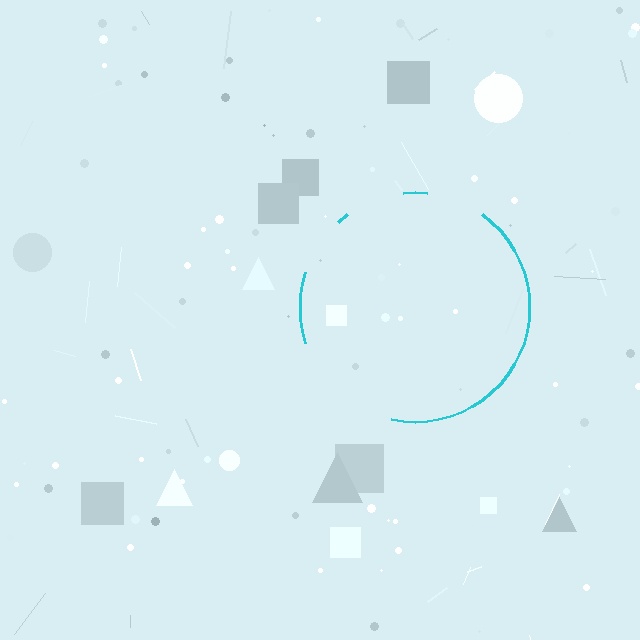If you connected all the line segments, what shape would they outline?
They would outline a circle.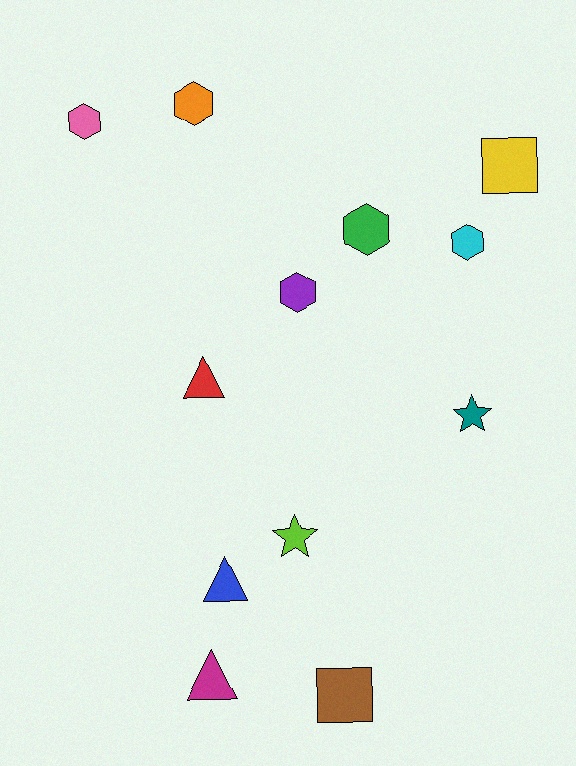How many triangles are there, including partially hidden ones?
There are 3 triangles.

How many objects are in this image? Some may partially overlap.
There are 12 objects.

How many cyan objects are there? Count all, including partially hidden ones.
There is 1 cyan object.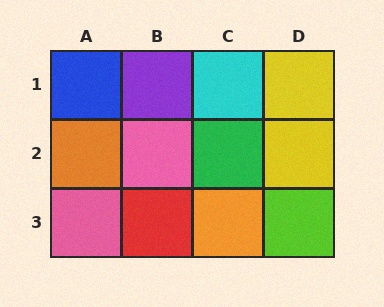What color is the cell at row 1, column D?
Yellow.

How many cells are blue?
1 cell is blue.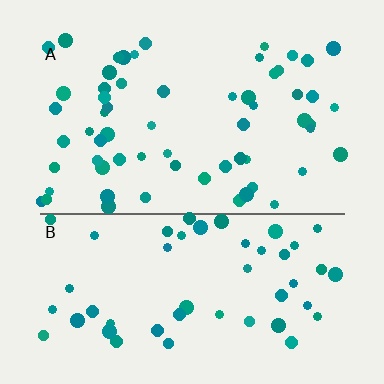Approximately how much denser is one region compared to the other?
Approximately 1.2× — region A over region B.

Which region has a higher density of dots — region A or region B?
A (the top).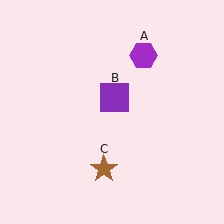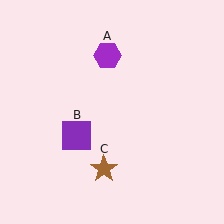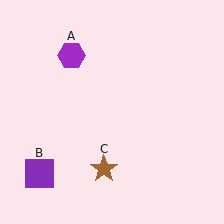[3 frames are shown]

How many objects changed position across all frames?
2 objects changed position: purple hexagon (object A), purple square (object B).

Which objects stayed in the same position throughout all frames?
Brown star (object C) remained stationary.